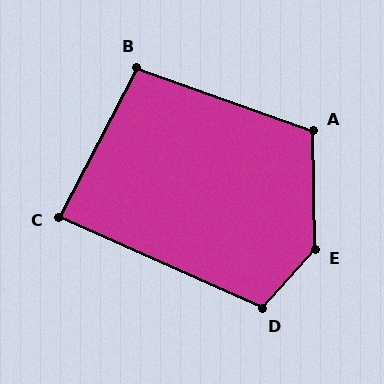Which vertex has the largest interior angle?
E, at approximately 137 degrees.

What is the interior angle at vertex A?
Approximately 111 degrees (obtuse).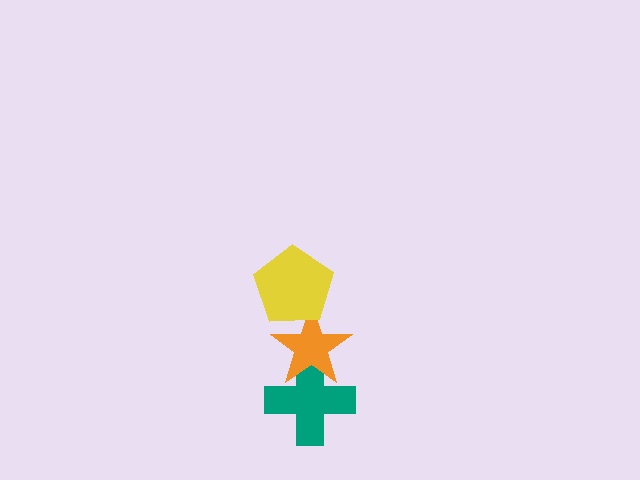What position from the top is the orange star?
The orange star is 2nd from the top.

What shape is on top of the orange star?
The yellow pentagon is on top of the orange star.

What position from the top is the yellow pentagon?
The yellow pentagon is 1st from the top.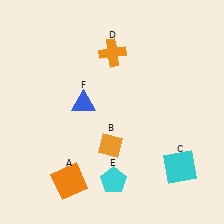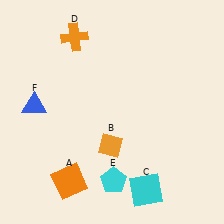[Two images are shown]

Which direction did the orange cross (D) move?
The orange cross (D) moved left.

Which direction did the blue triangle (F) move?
The blue triangle (F) moved left.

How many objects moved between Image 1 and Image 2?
3 objects moved between the two images.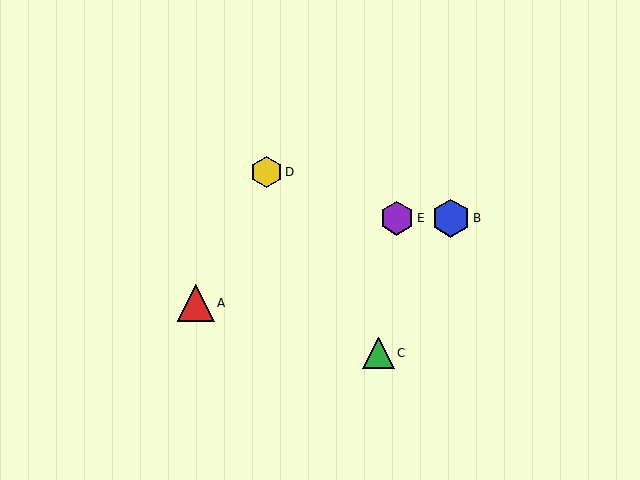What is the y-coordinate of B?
Object B is at y≈218.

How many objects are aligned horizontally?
2 objects (B, E) are aligned horizontally.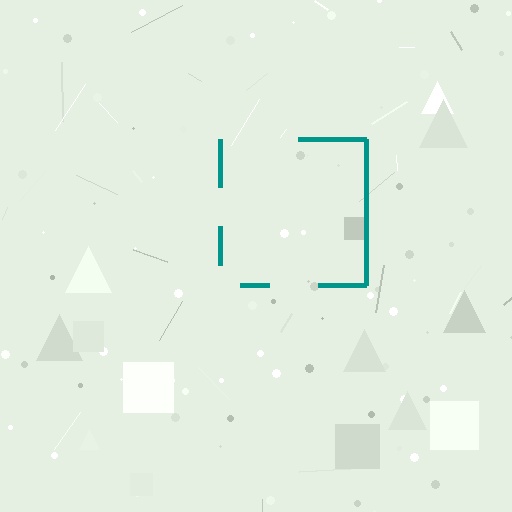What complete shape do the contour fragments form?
The contour fragments form a square.